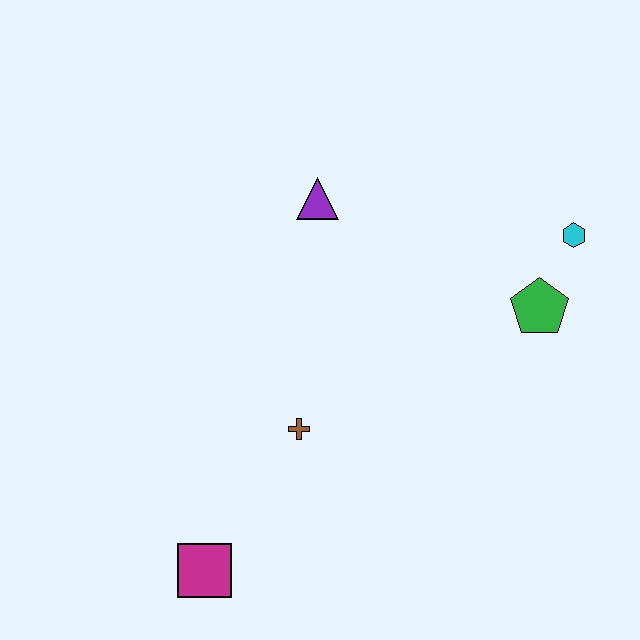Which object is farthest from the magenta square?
The cyan hexagon is farthest from the magenta square.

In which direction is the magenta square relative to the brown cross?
The magenta square is below the brown cross.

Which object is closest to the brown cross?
The magenta square is closest to the brown cross.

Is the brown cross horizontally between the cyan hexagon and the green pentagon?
No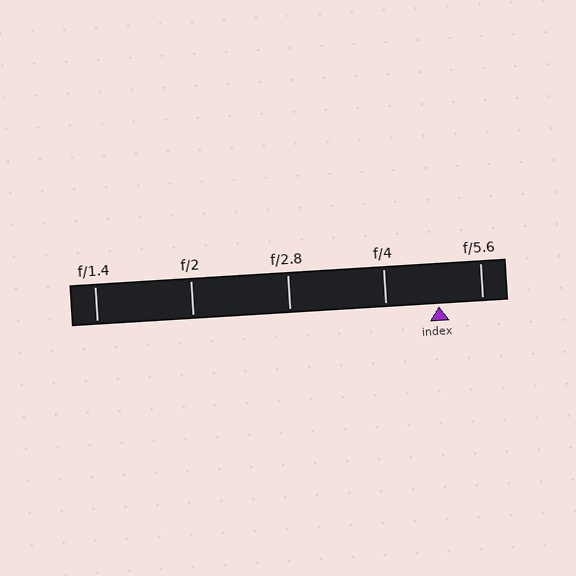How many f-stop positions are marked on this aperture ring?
There are 5 f-stop positions marked.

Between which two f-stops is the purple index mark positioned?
The index mark is between f/4 and f/5.6.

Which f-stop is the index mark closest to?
The index mark is closest to f/5.6.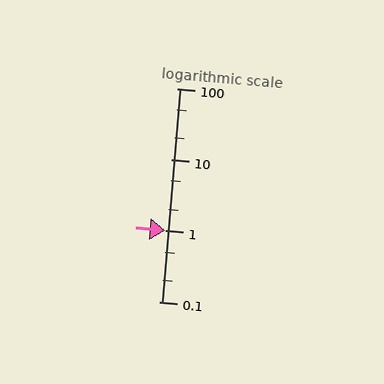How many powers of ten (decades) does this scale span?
The scale spans 3 decades, from 0.1 to 100.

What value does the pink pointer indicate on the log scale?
The pointer indicates approximately 1.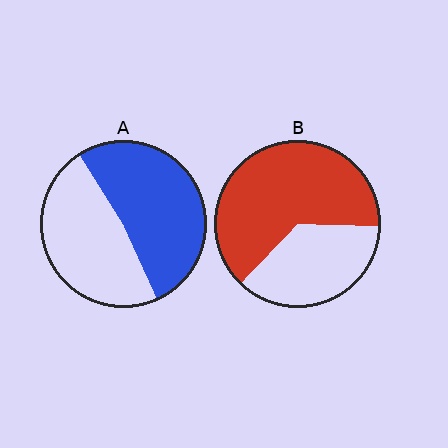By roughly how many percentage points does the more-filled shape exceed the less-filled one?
By roughly 10 percentage points (B over A).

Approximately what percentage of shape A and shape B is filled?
A is approximately 55% and B is approximately 65%.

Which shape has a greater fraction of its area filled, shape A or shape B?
Shape B.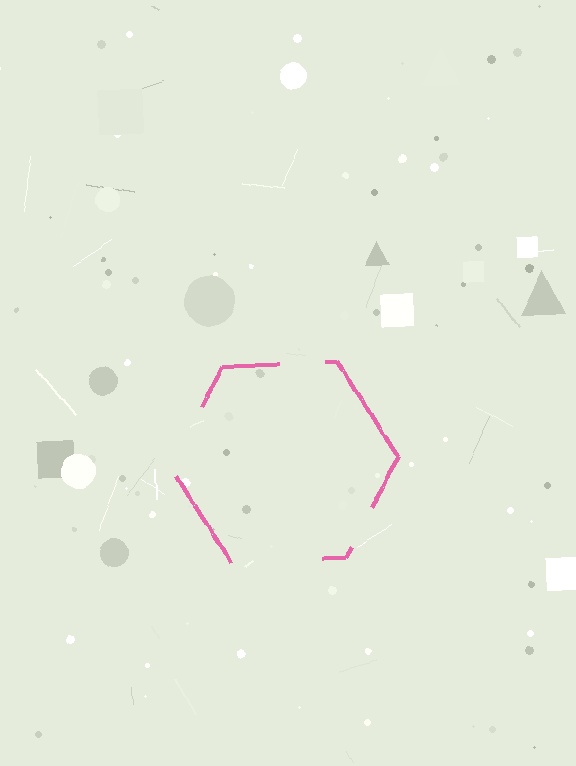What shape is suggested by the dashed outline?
The dashed outline suggests a hexagon.